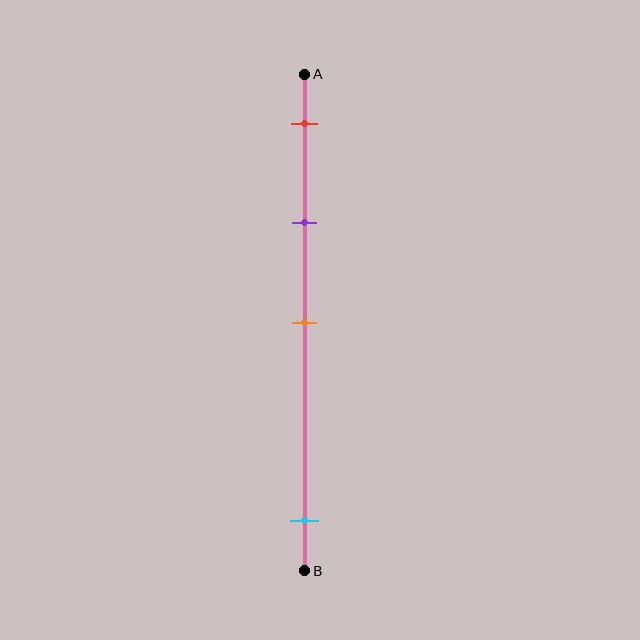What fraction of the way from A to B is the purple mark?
The purple mark is approximately 30% (0.3) of the way from A to B.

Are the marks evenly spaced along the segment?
No, the marks are not evenly spaced.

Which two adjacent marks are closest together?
The red and purple marks are the closest adjacent pair.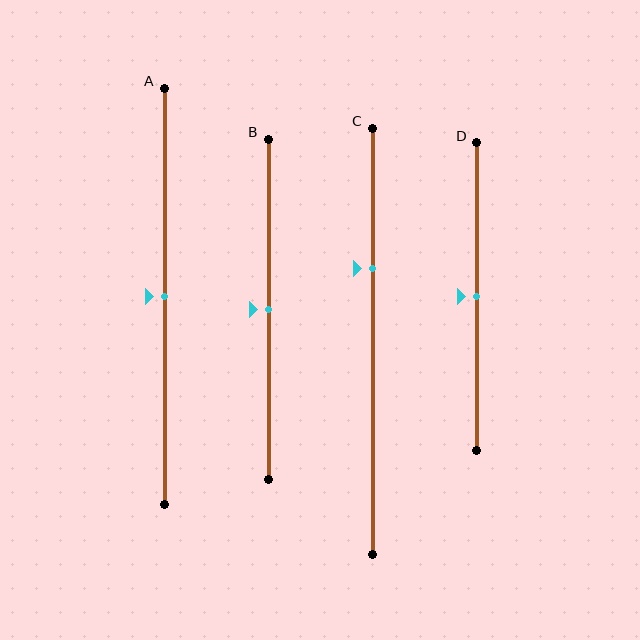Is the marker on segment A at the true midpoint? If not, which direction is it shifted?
Yes, the marker on segment A is at the true midpoint.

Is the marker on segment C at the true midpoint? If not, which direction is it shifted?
No, the marker on segment C is shifted upward by about 17% of the segment length.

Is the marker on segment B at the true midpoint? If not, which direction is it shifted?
Yes, the marker on segment B is at the true midpoint.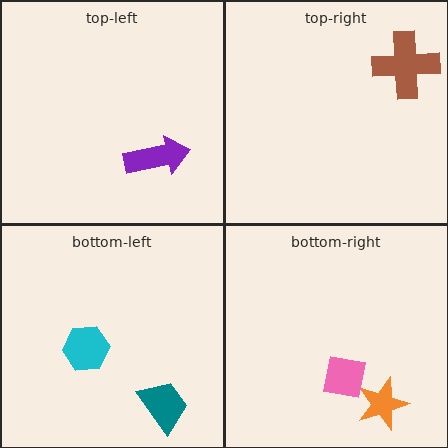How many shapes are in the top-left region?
1.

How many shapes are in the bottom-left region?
2.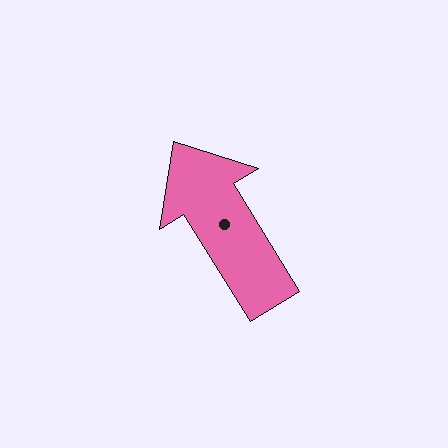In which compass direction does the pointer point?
Northwest.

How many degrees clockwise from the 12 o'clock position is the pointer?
Approximately 328 degrees.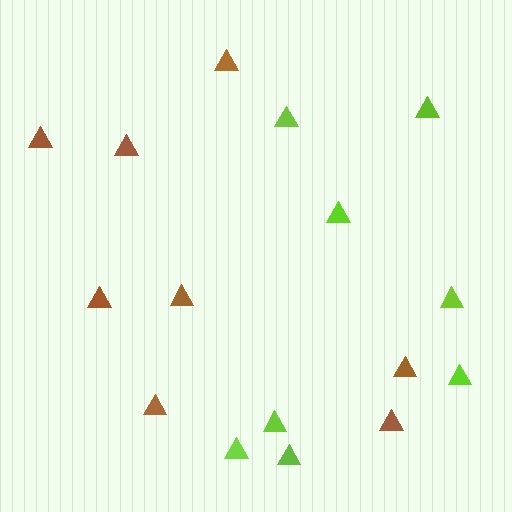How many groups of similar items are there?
There are 2 groups: one group of lime triangles (8) and one group of brown triangles (8).